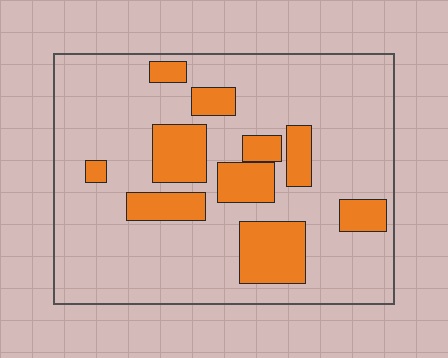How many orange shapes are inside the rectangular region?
10.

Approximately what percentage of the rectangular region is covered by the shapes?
Approximately 20%.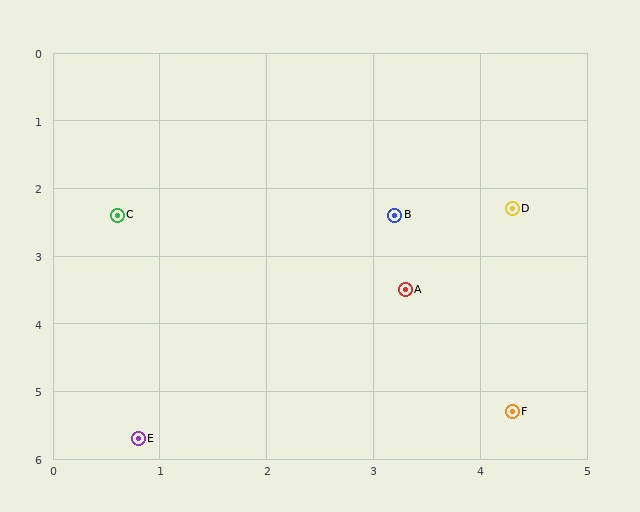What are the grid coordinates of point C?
Point C is at approximately (0.6, 2.4).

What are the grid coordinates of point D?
Point D is at approximately (4.3, 2.3).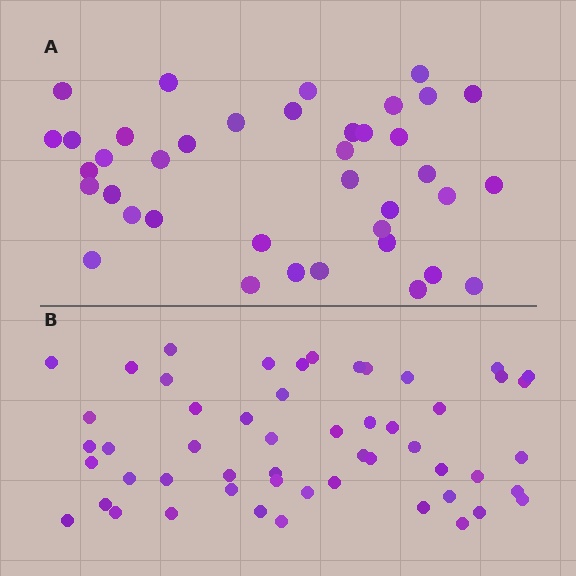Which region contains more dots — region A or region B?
Region B (the bottom region) has more dots.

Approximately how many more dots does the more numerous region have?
Region B has approximately 15 more dots than region A.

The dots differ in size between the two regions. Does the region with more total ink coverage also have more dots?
No. Region A has more total ink coverage because its dots are larger, but region B actually contains more individual dots. Total area can be misleading — the number of items is what matters here.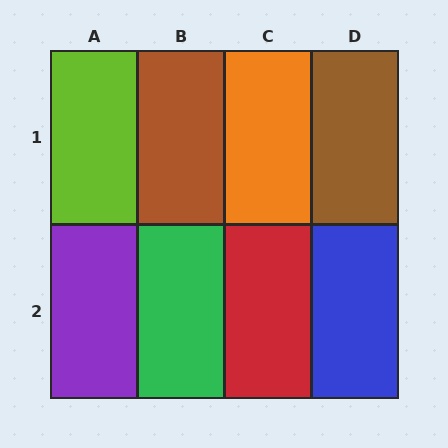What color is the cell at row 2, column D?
Blue.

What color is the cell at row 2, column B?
Green.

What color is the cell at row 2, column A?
Purple.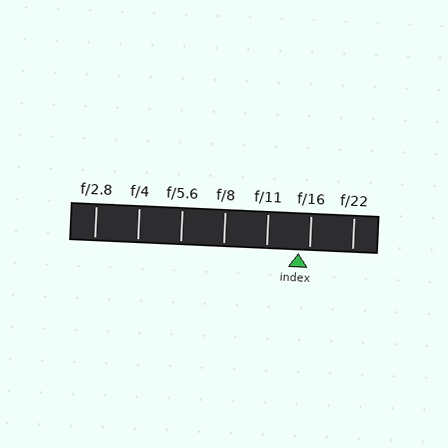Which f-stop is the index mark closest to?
The index mark is closest to f/16.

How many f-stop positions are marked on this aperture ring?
There are 7 f-stop positions marked.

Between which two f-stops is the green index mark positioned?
The index mark is between f/11 and f/16.